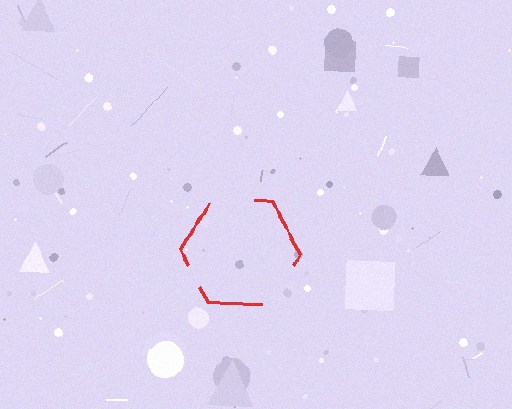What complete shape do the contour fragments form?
The contour fragments form a hexagon.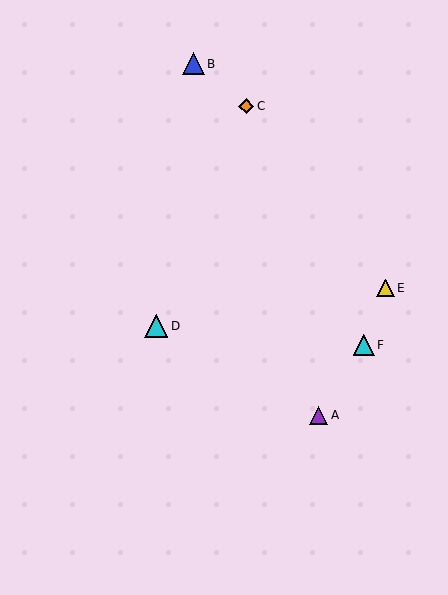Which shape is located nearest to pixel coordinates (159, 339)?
The cyan triangle (labeled D) at (156, 326) is nearest to that location.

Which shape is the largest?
The cyan triangle (labeled D) is the largest.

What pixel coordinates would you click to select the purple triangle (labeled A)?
Click at (318, 415) to select the purple triangle A.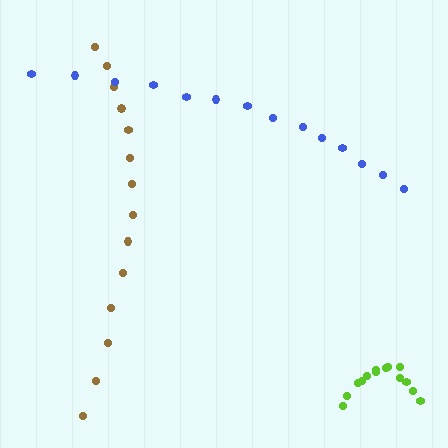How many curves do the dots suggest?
There are 3 distinct paths.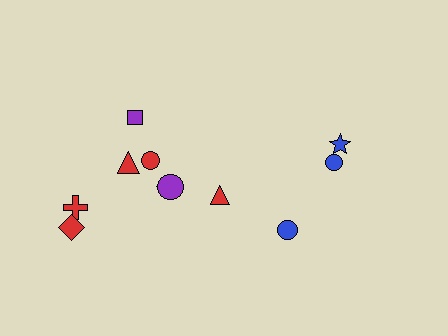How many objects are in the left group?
There are 8 objects.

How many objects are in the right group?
There are 3 objects.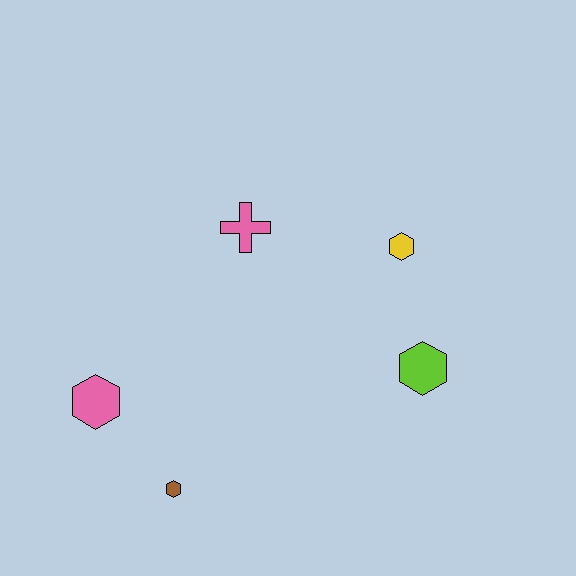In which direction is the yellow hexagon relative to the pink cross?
The yellow hexagon is to the right of the pink cross.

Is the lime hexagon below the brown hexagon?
No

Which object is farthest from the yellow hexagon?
The pink hexagon is farthest from the yellow hexagon.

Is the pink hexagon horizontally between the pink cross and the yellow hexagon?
No